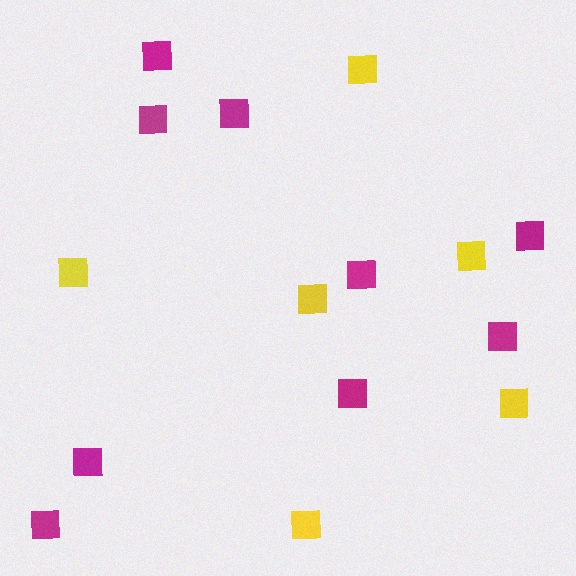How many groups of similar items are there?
There are 2 groups: one group of magenta squares (9) and one group of yellow squares (6).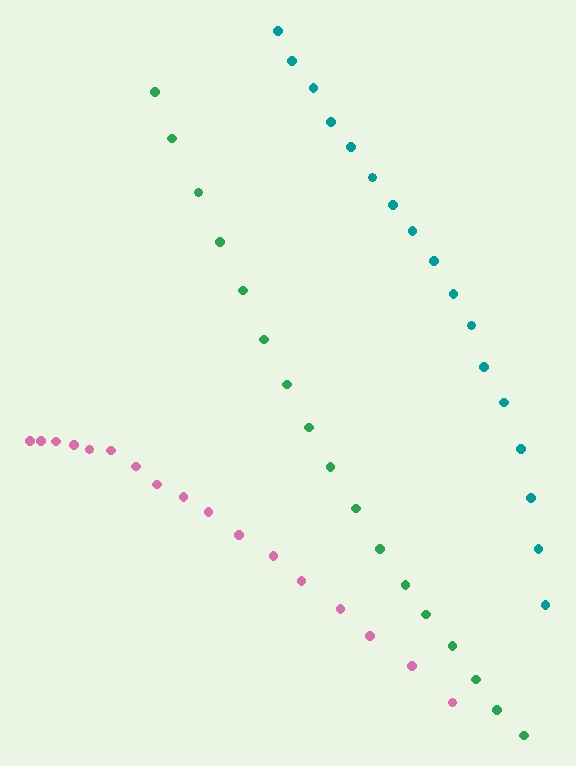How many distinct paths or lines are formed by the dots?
There are 3 distinct paths.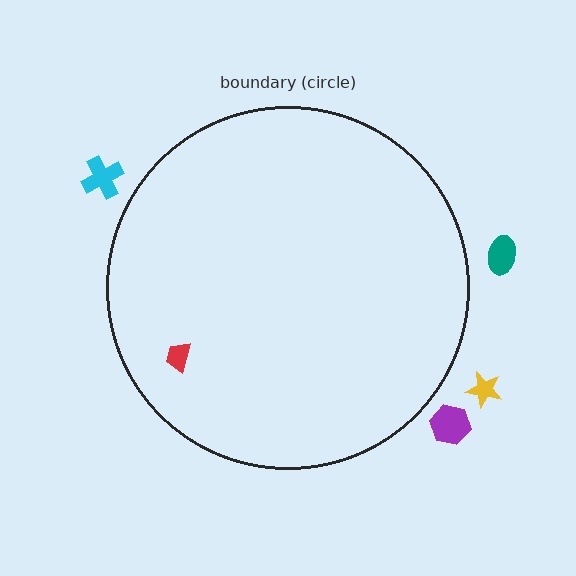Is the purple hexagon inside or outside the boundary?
Outside.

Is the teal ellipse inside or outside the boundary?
Outside.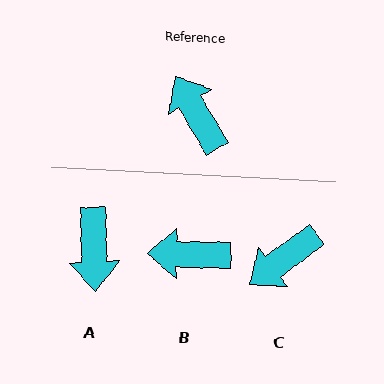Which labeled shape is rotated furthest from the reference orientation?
A, about 152 degrees away.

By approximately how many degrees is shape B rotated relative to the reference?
Approximately 58 degrees counter-clockwise.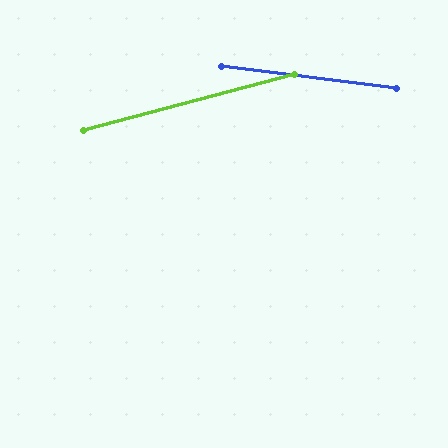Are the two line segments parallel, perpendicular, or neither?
Neither parallel nor perpendicular — they differ by about 22°.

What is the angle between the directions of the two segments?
Approximately 22 degrees.